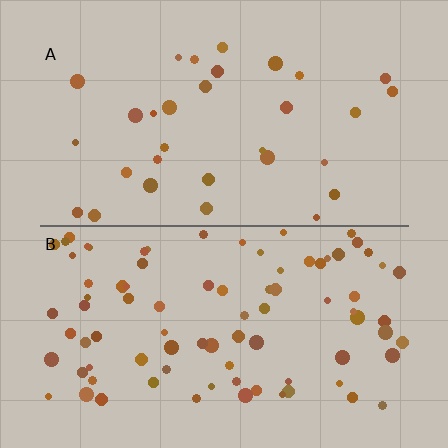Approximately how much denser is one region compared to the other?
Approximately 2.7× — region B over region A.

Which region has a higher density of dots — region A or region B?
B (the bottom).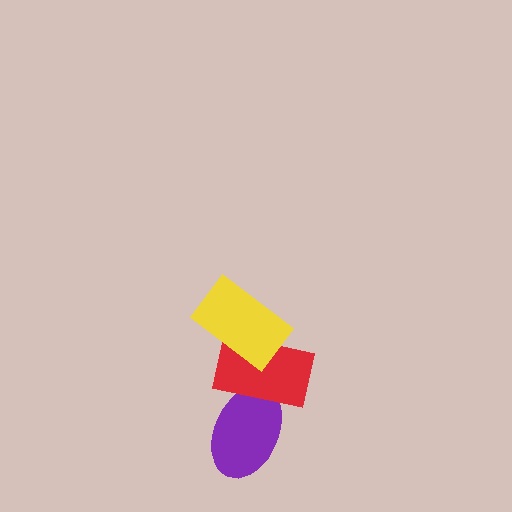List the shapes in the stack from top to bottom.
From top to bottom: the yellow rectangle, the red rectangle, the purple ellipse.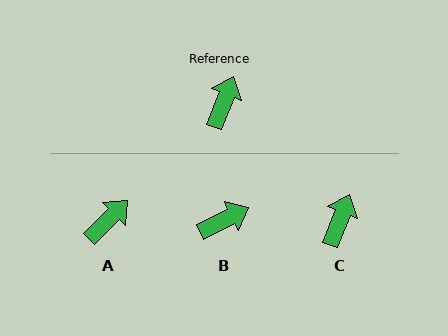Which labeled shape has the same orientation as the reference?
C.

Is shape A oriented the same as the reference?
No, it is off by about 24 degrees.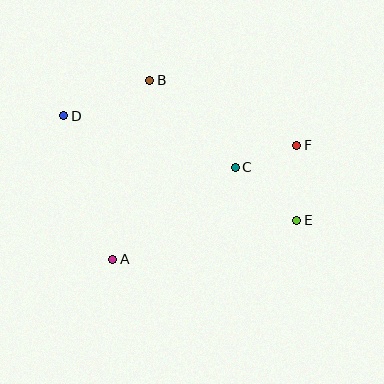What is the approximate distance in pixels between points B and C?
The distance between B and C is approximately 122 pixels.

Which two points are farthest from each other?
Points D and E are farthest from each other.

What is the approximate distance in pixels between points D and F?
The distance between D and F is approximately 235 pixels.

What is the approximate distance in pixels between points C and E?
The distance between C and E is approximately 81 pixels.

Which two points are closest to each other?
Points C and F are closest to each other.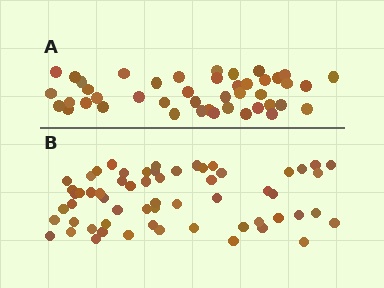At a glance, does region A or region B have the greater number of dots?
Region B (the bottom region) has more dots.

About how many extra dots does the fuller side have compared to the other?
Region B has approximately 15 more dots than region A.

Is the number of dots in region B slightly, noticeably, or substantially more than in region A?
Region B has noticeably more, but not dramatically so. The ratio is roughly 1.4 to 1.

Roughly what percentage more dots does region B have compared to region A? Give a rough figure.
About 35% more.